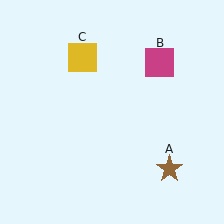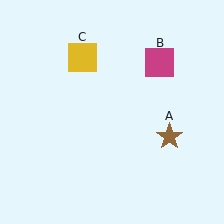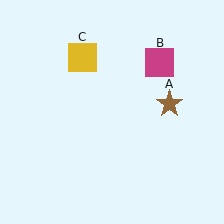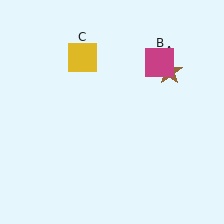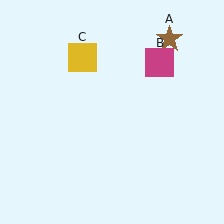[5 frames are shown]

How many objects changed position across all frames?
1 object changed position: brown star (object A).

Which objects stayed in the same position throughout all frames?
Magenta square (object B) and yellow square (object C) remained stationary.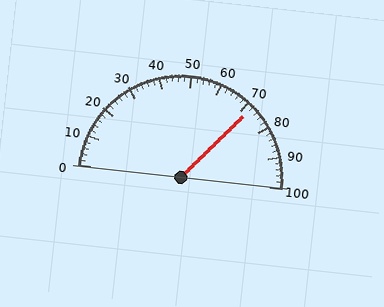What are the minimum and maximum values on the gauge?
The gauge ranges from 0 to 100.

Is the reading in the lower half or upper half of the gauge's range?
The reading is in the upper half of the range (0 to 100).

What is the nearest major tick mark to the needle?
The nearest major tick mark is 70.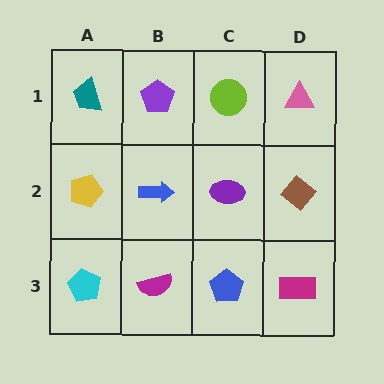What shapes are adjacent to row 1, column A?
A yellow pentagon (row 2, column A), a purple pentagon (row 1, column B).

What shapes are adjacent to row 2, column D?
A pink triangle (row 1, column D), a magenta rectangle (row 3, column D), a purple ellipse (row 2, column C).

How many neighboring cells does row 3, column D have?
2.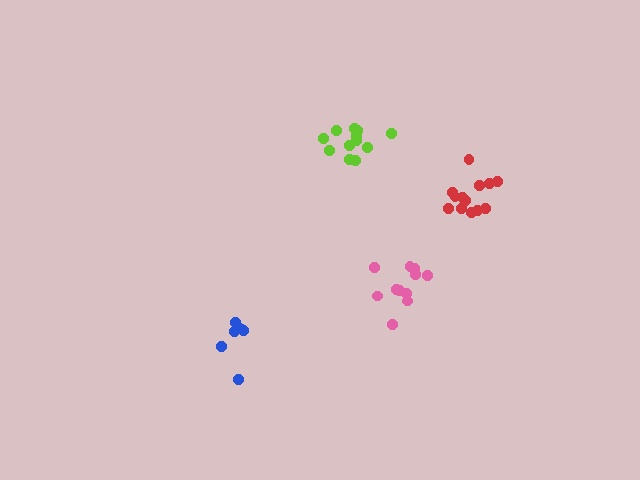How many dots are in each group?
Group 1: 13 dots, Group 2: 7 dots, Group 3: 13 dots, Group 4: 11 dots (44 total).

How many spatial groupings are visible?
There are 4 spatial groupings.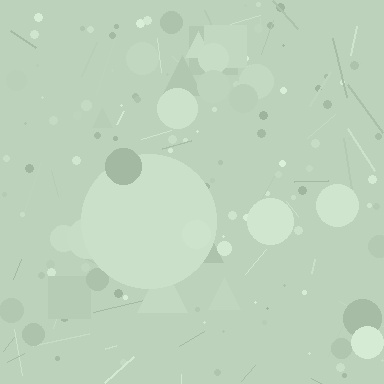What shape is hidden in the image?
A circle is hidden in the image.